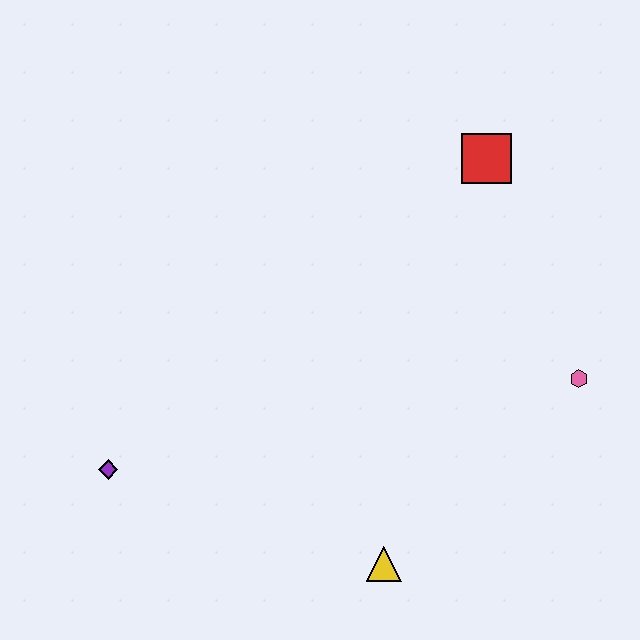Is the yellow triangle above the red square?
No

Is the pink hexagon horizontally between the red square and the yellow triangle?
No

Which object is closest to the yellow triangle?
The pink hexagon is closest to the yellow triangle.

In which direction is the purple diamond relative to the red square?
The purple diamond is to the left of the red square.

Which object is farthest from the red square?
The purple diamond is farthest from the red square.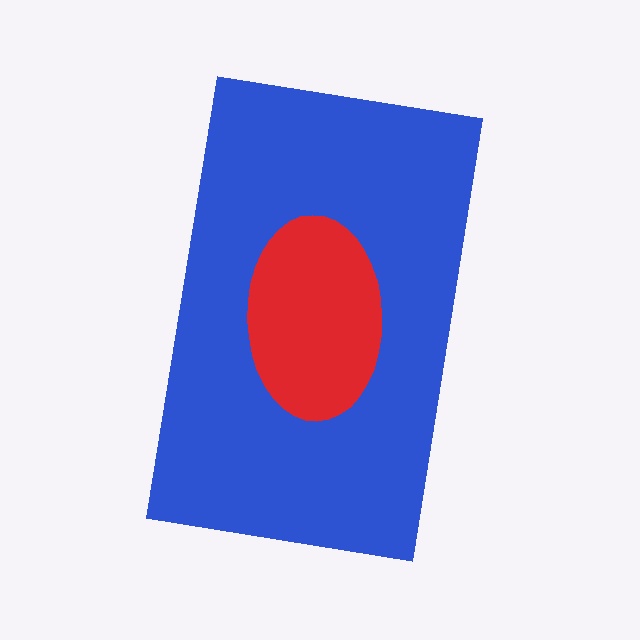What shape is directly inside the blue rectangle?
The red ellipse.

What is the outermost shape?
The blue rectangle.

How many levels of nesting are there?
2.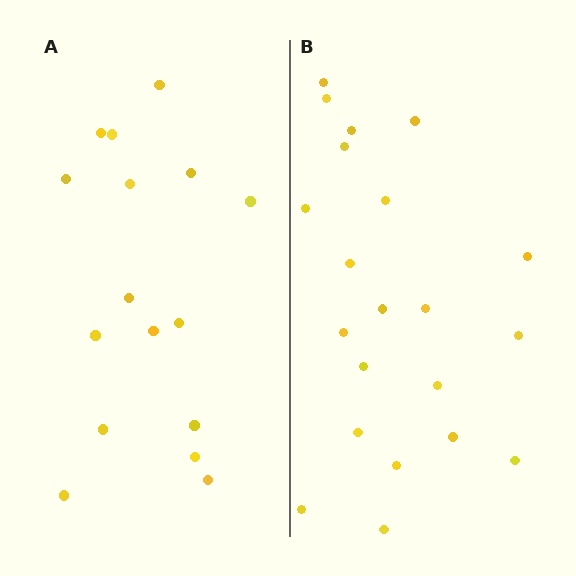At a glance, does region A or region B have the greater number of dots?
Region B (the right region) has more dots.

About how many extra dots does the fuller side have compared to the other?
Region B has about 5 more dots than region A.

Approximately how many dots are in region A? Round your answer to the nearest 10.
About 20 dots. (The exact count is 16, which rounds to 20.)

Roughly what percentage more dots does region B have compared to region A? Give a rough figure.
About 30% more.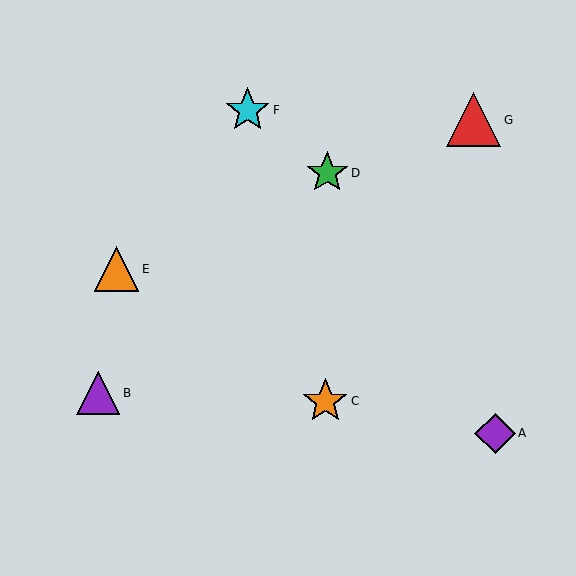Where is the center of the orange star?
The center of the orange star is at (325, 401).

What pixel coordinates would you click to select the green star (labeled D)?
Click at (327, 173) to select the green star D.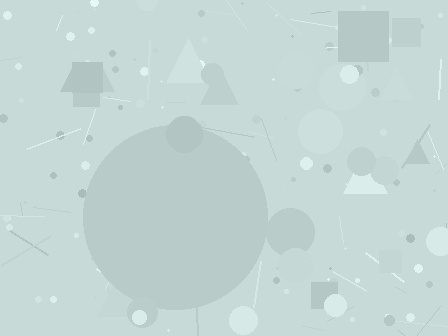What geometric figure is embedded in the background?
A circle is embedded in the background.